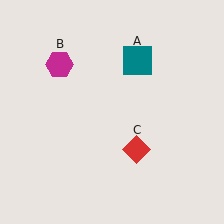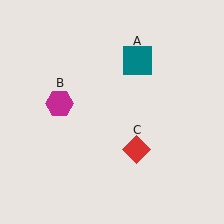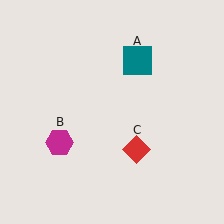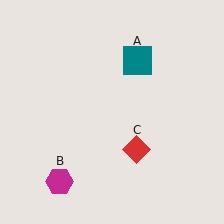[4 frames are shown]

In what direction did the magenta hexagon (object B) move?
The magenta hexagon (object B) moved down.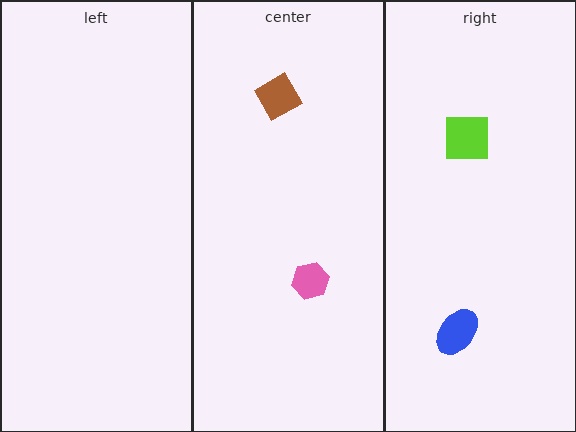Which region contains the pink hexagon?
The center region.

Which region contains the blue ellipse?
The right region.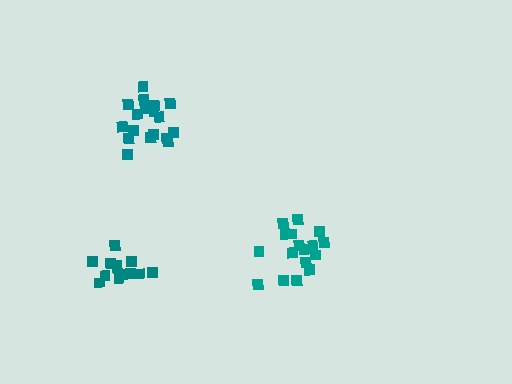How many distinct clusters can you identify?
There are 3 distinct clusters.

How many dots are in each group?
Group 1: 14 dots, Group 2: 17 dots, Group 3: 18 dots (49 total).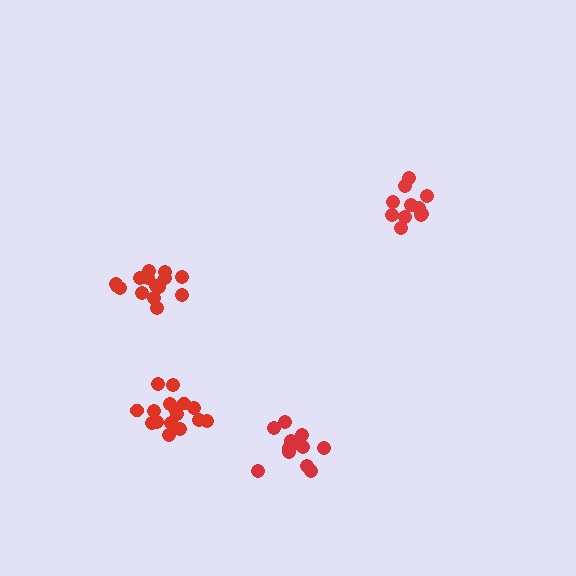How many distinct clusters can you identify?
There are 4 distinct clusters.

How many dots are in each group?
Group 1: 11 dots, Group 2: 12 dots, Group 3: 16 dots, Group 4: 16 dots (55 total).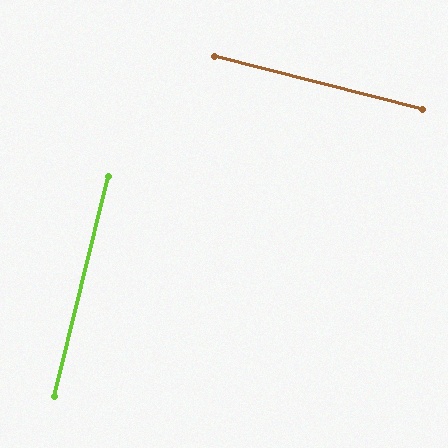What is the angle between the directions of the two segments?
Approximately 89 degrees.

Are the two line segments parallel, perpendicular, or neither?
Perpendicular — they meet at approximately 89°.